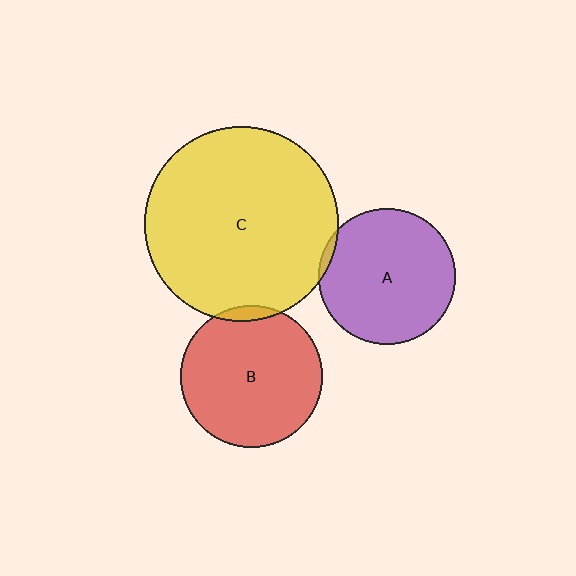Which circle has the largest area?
Circle C (yellow).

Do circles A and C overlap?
Yes.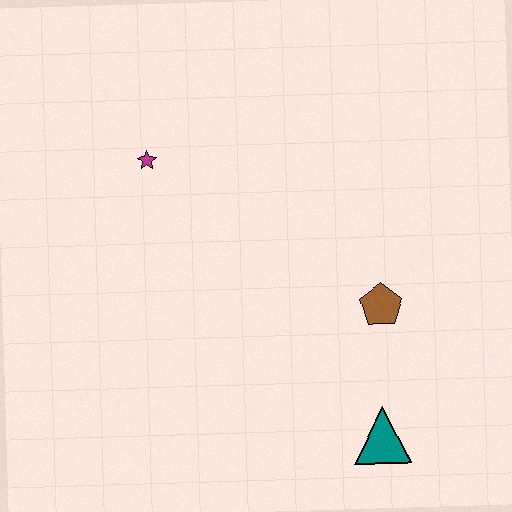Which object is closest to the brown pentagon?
The teal triangle is closest to the brown pentagon.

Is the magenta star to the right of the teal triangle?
No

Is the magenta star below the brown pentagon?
No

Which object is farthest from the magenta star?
The teal triangle is farthest from the magenta star.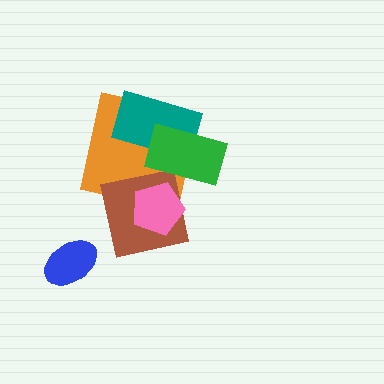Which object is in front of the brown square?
The pink pentagon is in front of the brown square.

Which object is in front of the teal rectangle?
The green rectangle is in front of the teal rectangle.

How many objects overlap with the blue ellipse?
0 objects overlap with the blue ellipse.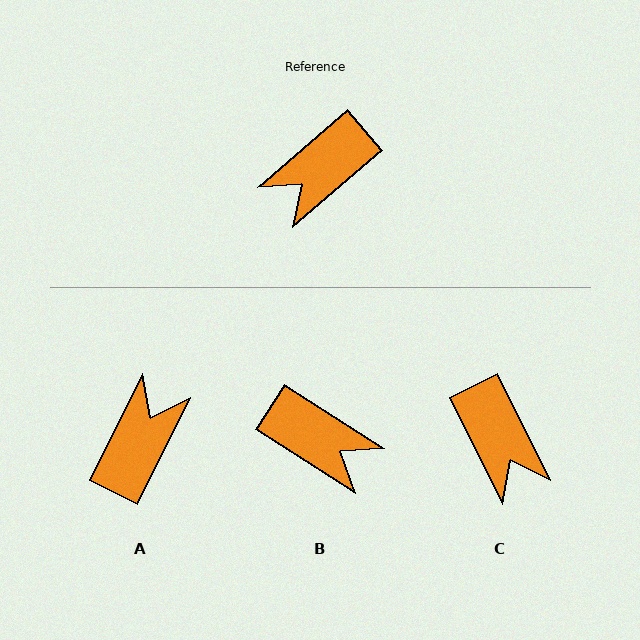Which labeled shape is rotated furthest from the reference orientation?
A, about 157 degrees away.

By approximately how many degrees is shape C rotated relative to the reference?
Approximately 76 degrees counter-clockwise.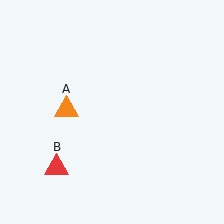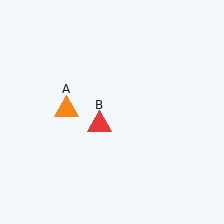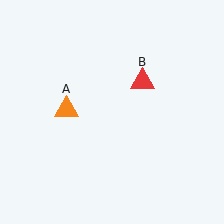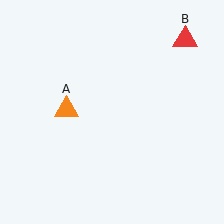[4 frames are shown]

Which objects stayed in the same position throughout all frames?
Orange triangle (object A) remained stationary.